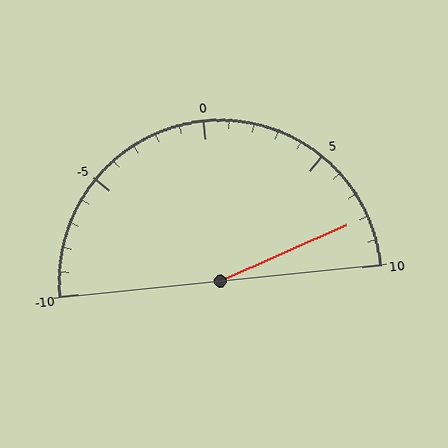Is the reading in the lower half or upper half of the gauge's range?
The reading is in the upper half of the range (-10 to 10).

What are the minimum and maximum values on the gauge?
The gauge ranges from -10 to 10.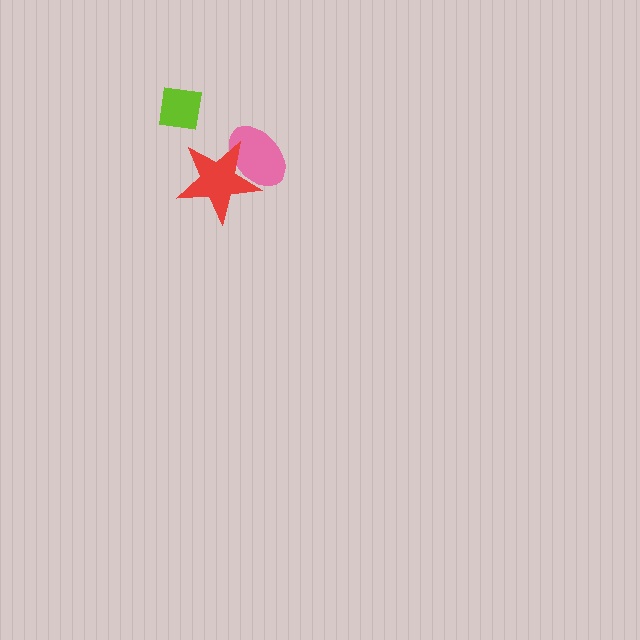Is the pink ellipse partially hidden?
Yes, it is partially covered by another shape.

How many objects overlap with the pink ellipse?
1 object overlaps with the pink ellipse.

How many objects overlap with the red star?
1 object overlaps with the red star.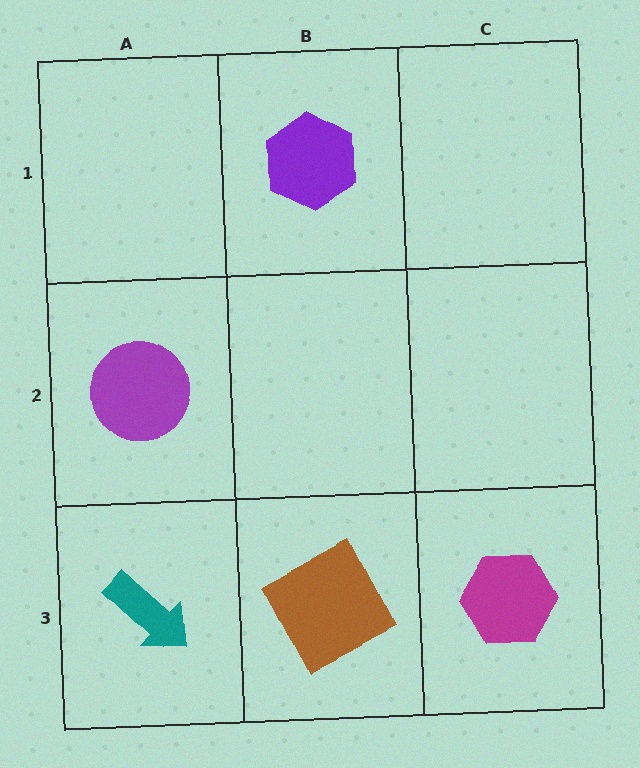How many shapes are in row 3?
3 shapes.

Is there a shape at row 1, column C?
No, that cell is empty.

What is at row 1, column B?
A purple hexagon.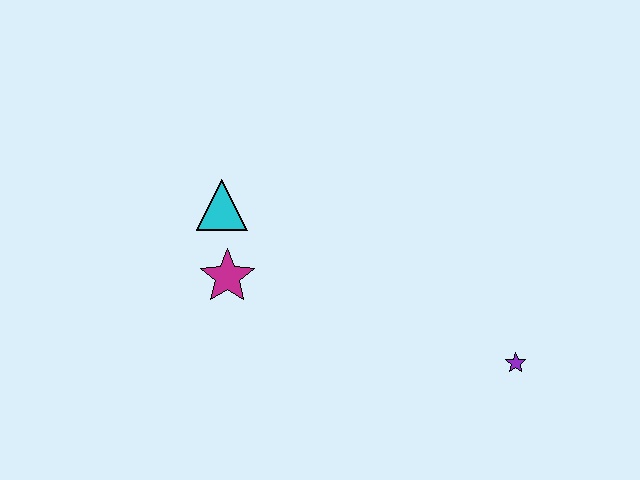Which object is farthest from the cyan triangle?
The purple star is farthest from the cyan triangle.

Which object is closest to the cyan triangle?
The magenta star is closest to the cyan triangle.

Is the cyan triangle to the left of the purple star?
Yes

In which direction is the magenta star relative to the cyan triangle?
The magenta star is below the cyan triangle.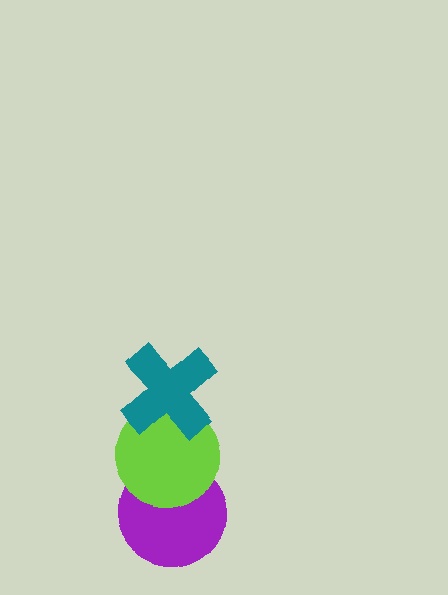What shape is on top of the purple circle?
The lime circle is on top of the purple circle.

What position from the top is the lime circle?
The lime circle is 2nd from the top.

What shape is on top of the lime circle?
The teal cross is on top of the lime circle.